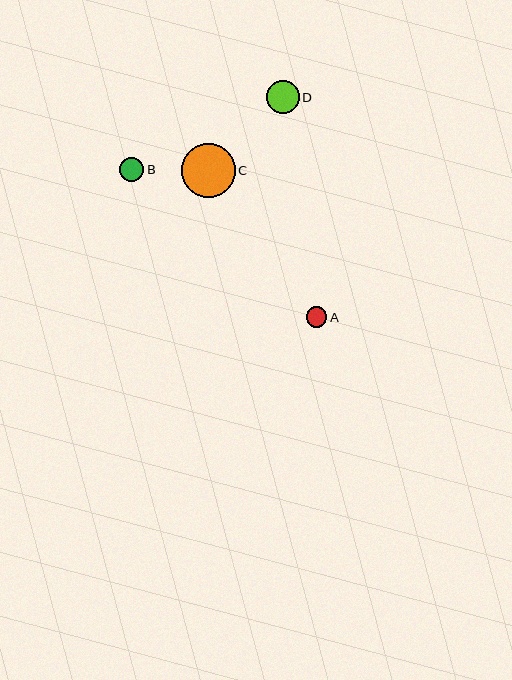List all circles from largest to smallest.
From largest to smallest: C, D, B, A.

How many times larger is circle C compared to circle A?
Circle C is approximately 2.7 times the size of circle A.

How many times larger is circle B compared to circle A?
Circle B is approximately 1.2 times the size of circle A.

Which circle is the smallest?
Circle A is the smallest with a size of approximately 20 pixels.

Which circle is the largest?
Circle C is the largest with a size of approximately 54 pixels.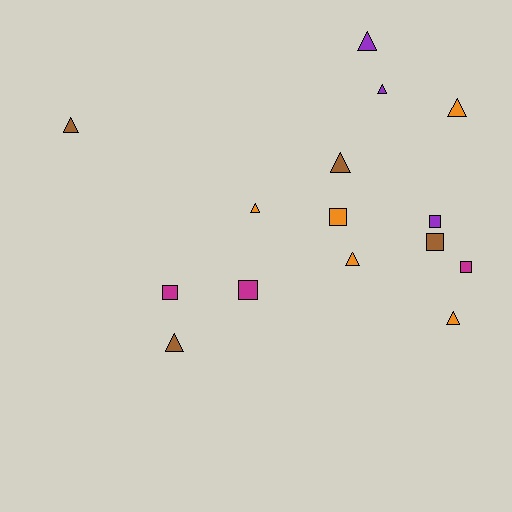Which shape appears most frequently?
Triangle, with 9 objects.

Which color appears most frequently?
Orange, with 5 objects.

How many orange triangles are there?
There are 4 orange triangles.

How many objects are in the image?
There are 15 objects.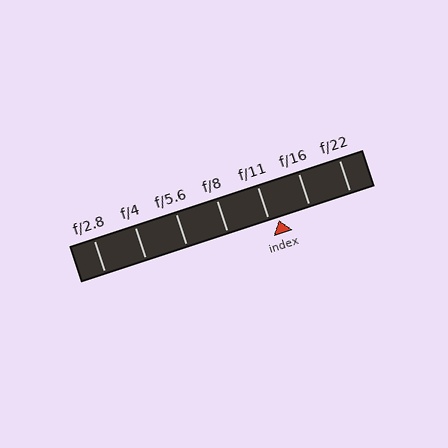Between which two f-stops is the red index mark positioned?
The index mark is between f/11 and f/16.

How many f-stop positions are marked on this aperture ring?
There are 7 f-stop positions marked.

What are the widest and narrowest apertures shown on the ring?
The widest aperture shown is f/2.8 and the narrowest is f/22.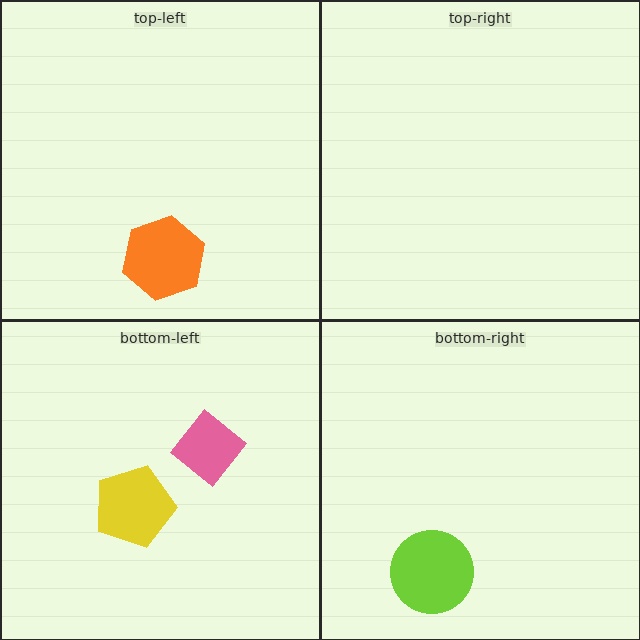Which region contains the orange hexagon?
The top-left region.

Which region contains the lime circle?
The bottom-right region.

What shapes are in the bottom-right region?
The lime circle.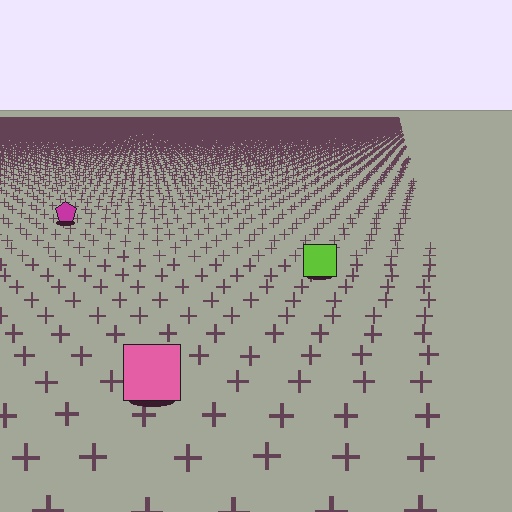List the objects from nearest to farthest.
From nearest to farthest: the pink square, the lime square, the magenta pentagon.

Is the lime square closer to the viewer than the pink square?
No. The pink square is closer — you can tell from the texture gradient: the ground texture is coarser near it.